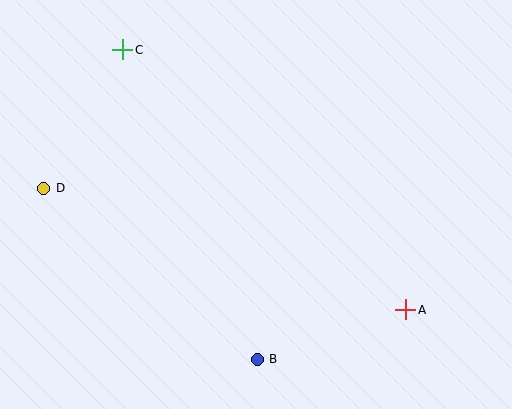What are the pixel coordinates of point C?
Point C is at (123, 50).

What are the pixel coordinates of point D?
Point D is at (44, 188).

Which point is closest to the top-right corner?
Point A is closest to the top-right corner.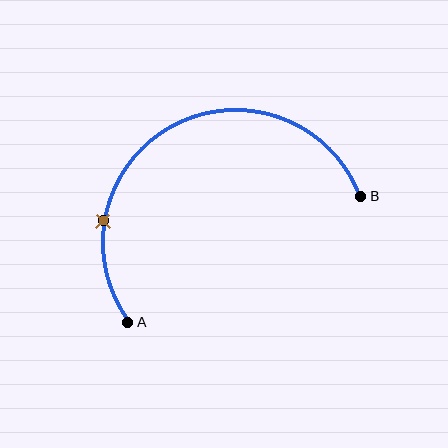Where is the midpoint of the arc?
The arc midpoint is the point on the curve farthest from the straight line joining A and B. It sits above that line.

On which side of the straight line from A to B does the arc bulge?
The arc bulges above the straight line connecting A and B.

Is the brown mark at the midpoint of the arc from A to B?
No. The brown mark lies on the arc but is closer to endpoint A. The arc midpoint would be at the point on the curve equidistant along the arc from both A and B.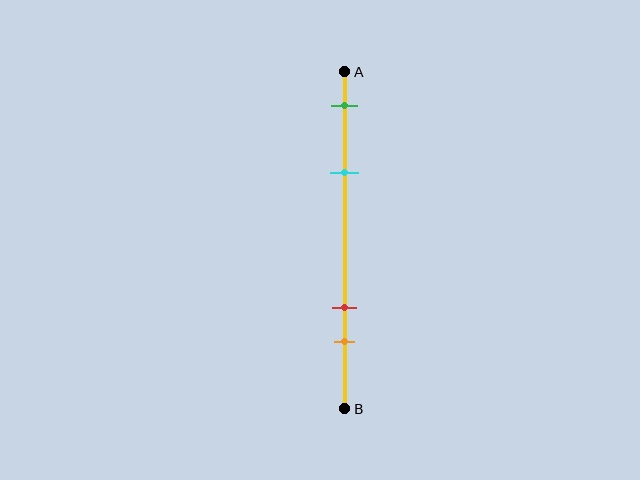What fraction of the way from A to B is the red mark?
The red mark is approximately 70% (0.7) of the way from A to B.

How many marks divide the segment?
There are 4 marks dividing the segment.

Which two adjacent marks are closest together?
The red and orange marks are the closest adjacent pair.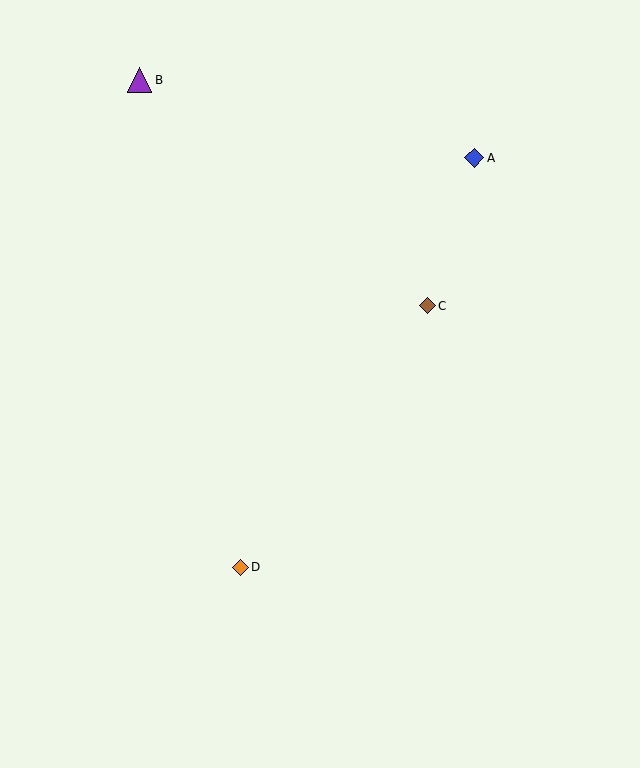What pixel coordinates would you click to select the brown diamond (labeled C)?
Click at (427, 306) to select the brown diamond C.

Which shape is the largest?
The purple triangle (labeled B) is the largest.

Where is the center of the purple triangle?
The center of the purple triangle is at (140, 80).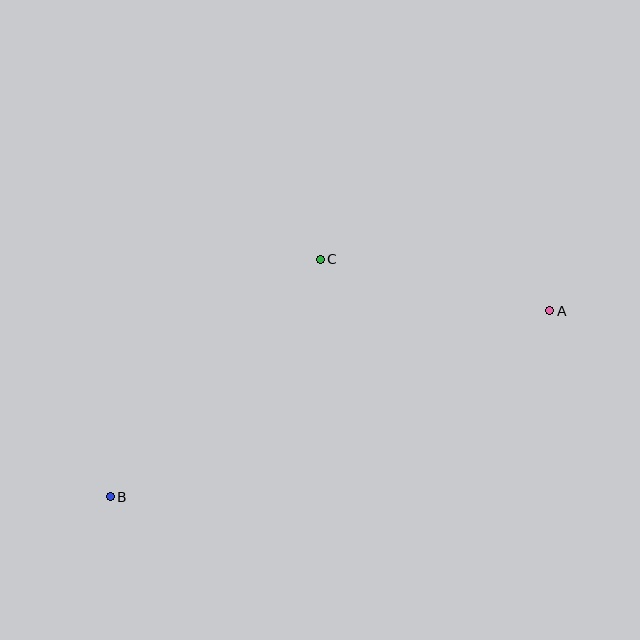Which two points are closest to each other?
Points A and C are closest to each other.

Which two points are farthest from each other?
Points A and B are farthest from each other.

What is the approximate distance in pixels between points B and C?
The distance between B and C is approximately 317 pixels.